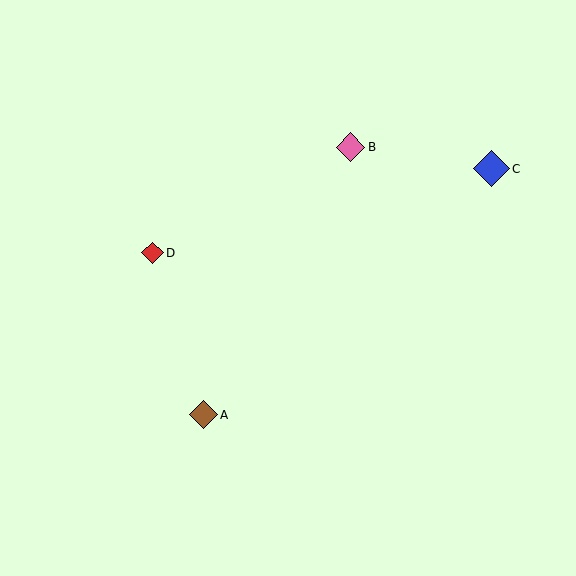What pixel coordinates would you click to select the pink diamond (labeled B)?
Click at (350, 147) to select the pink diamond B.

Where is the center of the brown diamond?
The center of the brown diamond is at (203, 415).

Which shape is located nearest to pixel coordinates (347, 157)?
The pink diamond (labeled B) at (350, 147) is nearest to that location.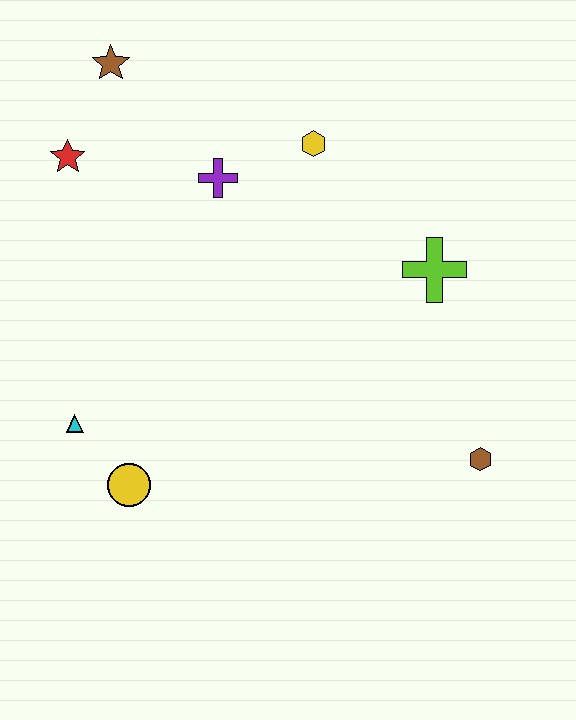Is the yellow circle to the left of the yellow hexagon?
Yes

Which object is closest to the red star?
The brown star is closest to the red star.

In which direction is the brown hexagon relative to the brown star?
The brown hexagon is below the brown star.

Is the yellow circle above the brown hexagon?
No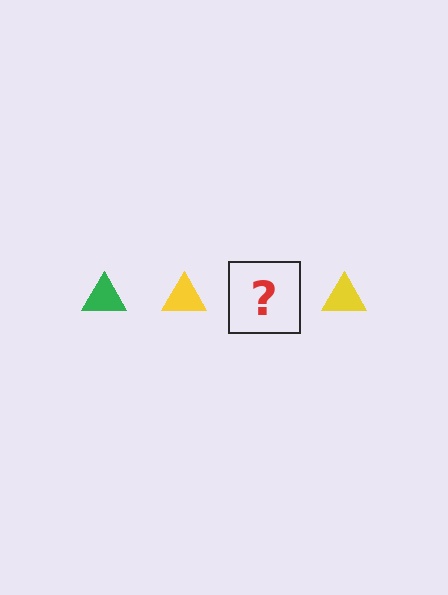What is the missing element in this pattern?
The missing element is a green triangle.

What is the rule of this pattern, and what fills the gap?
The rule is that the pattern cycles through green, yellow triangles. The gap should be filled with a green triangle.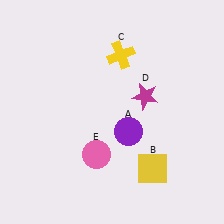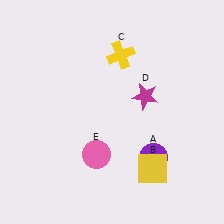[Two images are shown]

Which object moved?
The purple circle (A) moved down.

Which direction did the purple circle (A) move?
The purple circle (A) moved down.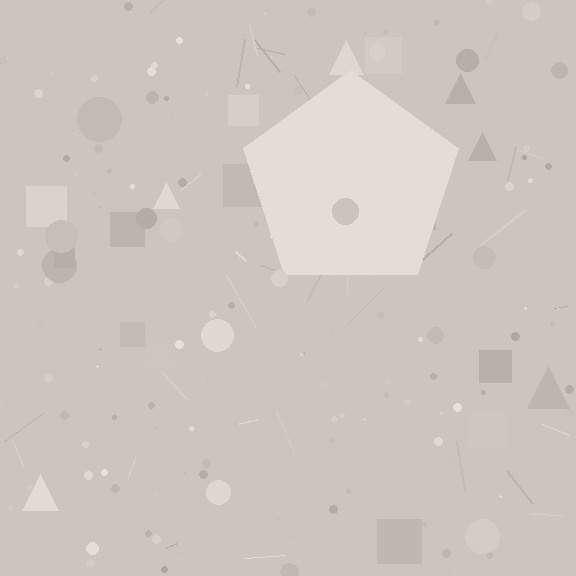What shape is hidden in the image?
A pentagon is hidden in the image.